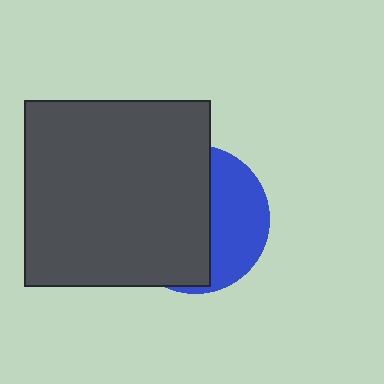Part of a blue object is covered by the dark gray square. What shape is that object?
It is a circle.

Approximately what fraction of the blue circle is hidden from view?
Roughly 62% of the blue circle is hidden behind the dark gray square.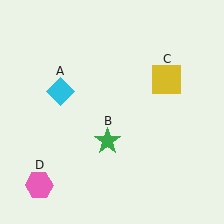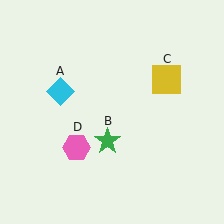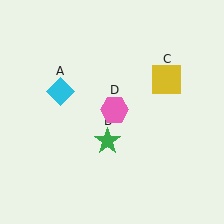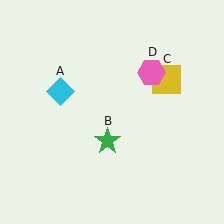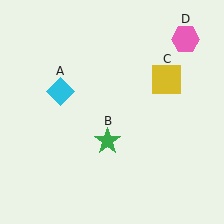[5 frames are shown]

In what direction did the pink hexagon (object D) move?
The pink hexagon (object D) moved up and to the right.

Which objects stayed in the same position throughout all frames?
Cyan diamond (object A) and green star (object B) and yellow square (object C) remained stationary.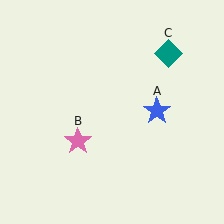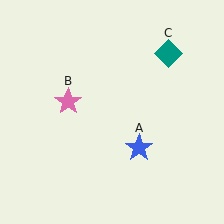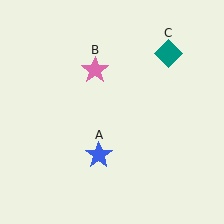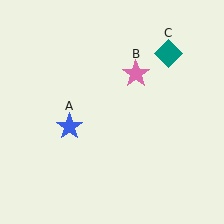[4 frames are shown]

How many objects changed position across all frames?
2 objects changed position: blue star (object A), pink star (object B).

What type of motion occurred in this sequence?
The blue star (object A), pink star (object B) rotated clockwise around the center of the scene.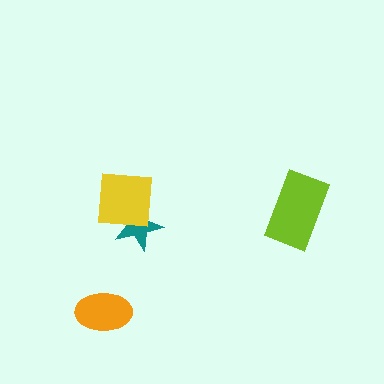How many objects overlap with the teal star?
1 object overlaps with the teal star.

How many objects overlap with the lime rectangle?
0 objects overlap with the lime rectangle.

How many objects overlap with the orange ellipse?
0 objects overlap with the orange ellipse.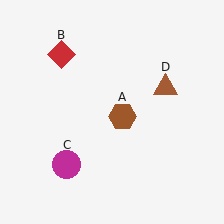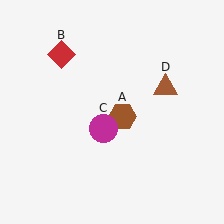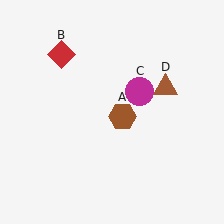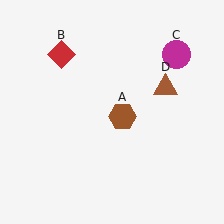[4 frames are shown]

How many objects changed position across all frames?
1 object changed position: magenta circle (object C).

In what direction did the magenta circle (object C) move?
The magenta circle (object C) moved up and to the right.